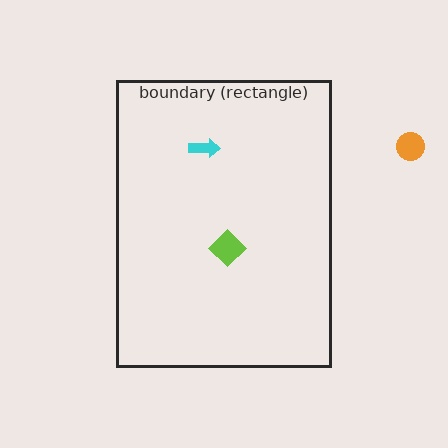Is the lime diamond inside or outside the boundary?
Inside.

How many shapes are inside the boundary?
2 inside, 1 outside.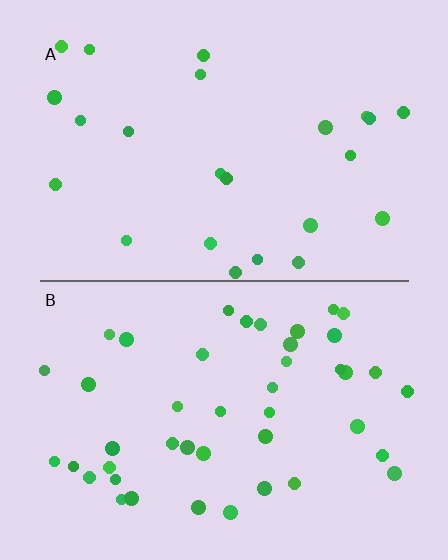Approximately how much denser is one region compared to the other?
Approximately 1.9× — region B over region A.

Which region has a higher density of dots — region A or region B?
B (the bottom).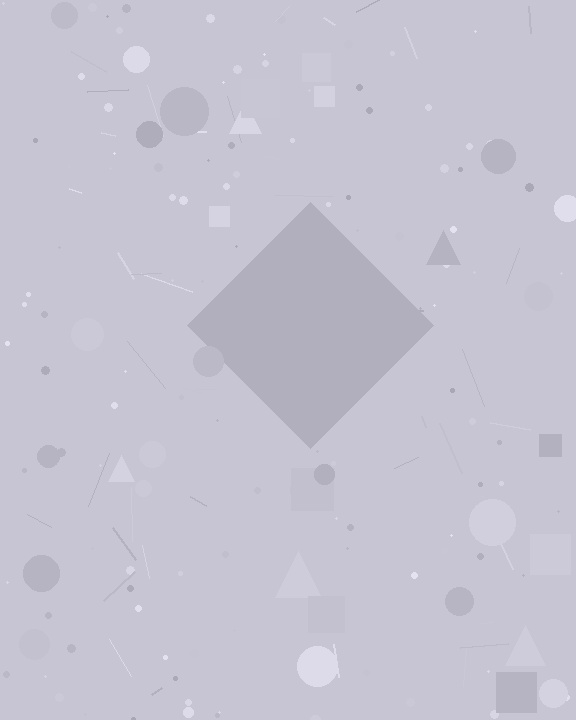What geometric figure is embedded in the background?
A diamond is embedded in the background.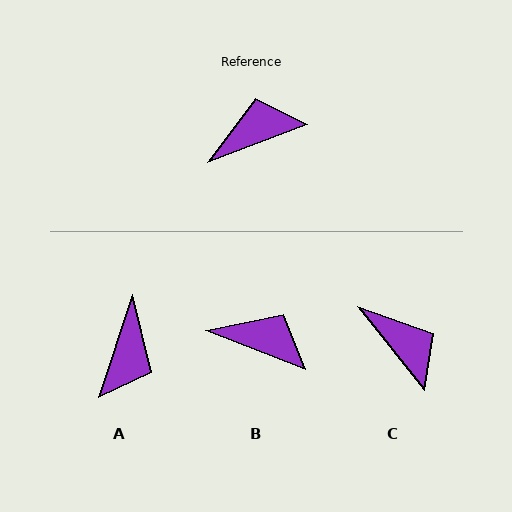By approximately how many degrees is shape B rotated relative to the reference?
Approximately 42 degrees clockwise.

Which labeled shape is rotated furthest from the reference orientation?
A, about 129 degrees away.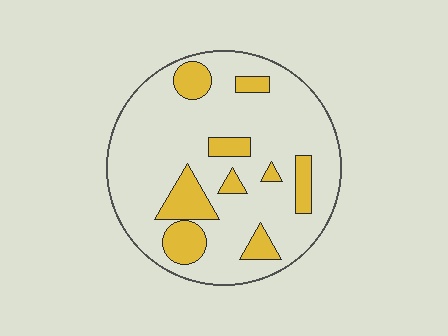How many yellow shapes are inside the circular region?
9.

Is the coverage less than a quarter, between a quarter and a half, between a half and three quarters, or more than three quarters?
Less than a quarter.